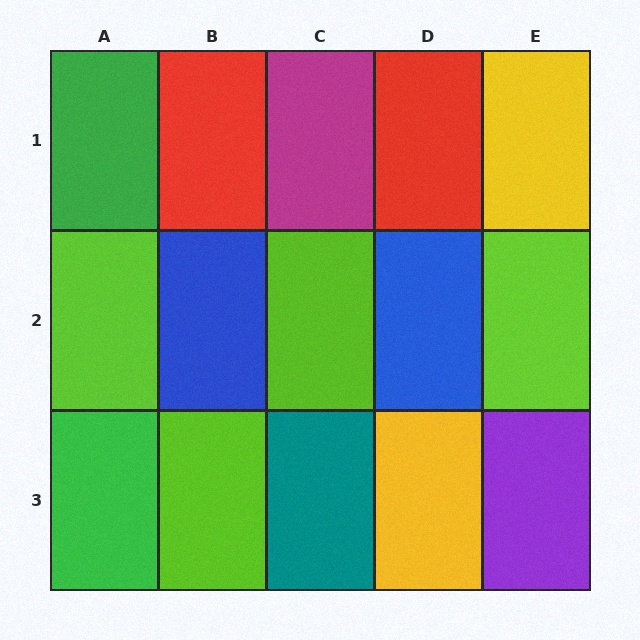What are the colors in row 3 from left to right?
Green, lime, teal, yellow, purple.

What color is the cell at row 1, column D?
Red.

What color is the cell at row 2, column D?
Blue.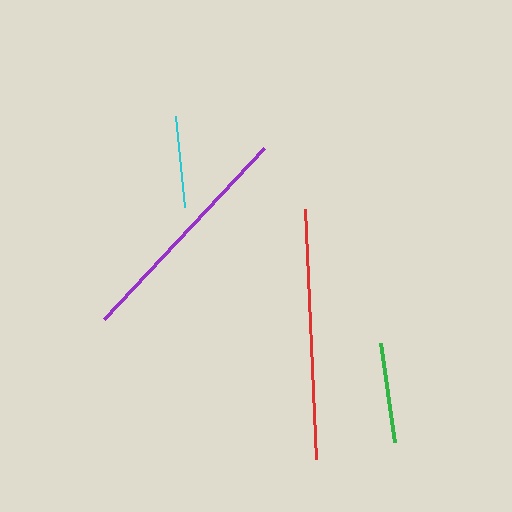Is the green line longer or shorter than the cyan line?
The green line is longer than the cyan line.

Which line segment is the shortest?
The cyan line is the shortest at approximately 92 pixels.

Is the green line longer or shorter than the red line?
The red line is longer than the green line.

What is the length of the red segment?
The red segment is approximately 250 pixels long.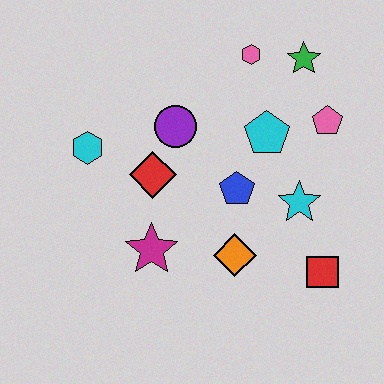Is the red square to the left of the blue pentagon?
No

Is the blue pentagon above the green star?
No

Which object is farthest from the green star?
The magenta star is farthest from the green star.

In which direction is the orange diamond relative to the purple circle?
The orange diamond is below the purple circle.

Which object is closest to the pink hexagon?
The green star is closest to the pink hexagon.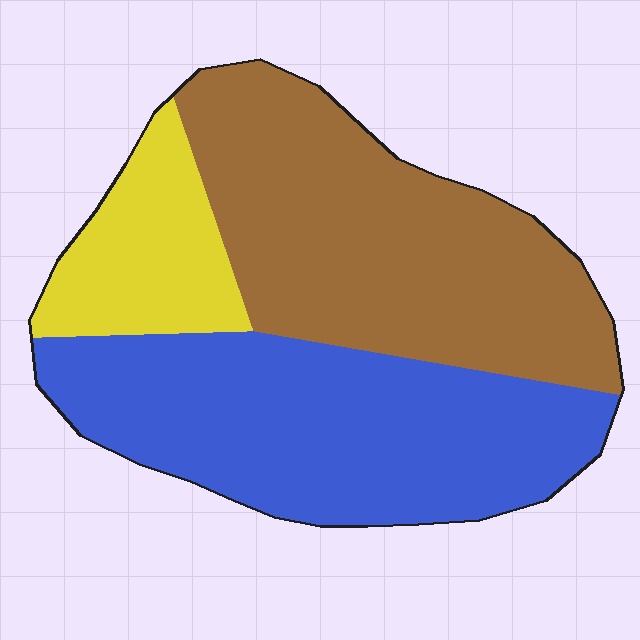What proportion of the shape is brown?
Brown takes up about two fifths (2/5) of the shape.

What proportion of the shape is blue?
Blue takes up between a quarter and a half of the shape.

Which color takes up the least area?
Yellow, at roughly 15%.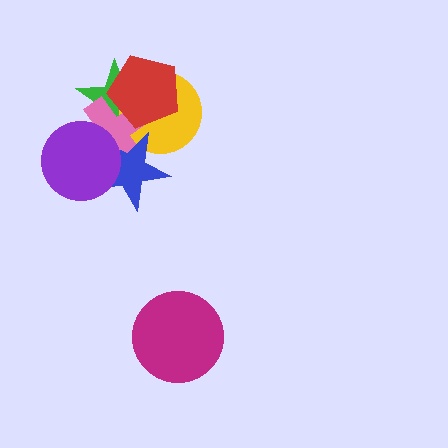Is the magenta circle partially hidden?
No, no other shape covers it.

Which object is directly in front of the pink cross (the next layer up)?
The blue star is directly in front of the pink cross.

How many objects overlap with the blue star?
4 objects overlap with the blue star.